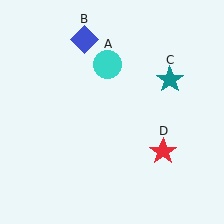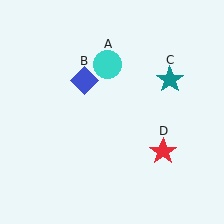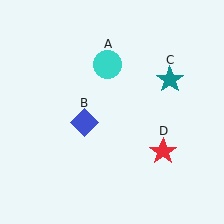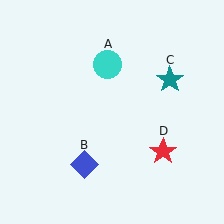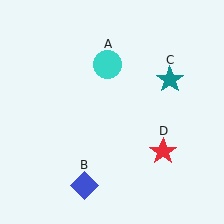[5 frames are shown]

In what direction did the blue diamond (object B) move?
The blue diamond (object B) moved down.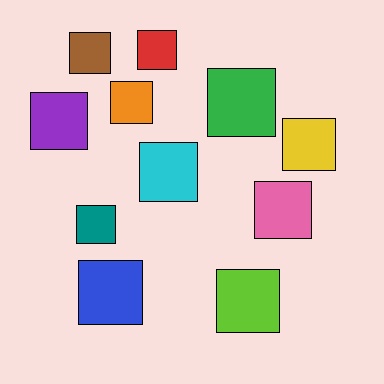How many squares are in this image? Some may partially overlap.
There are 11 squares.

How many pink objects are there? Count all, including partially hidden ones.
There is 1 pink object.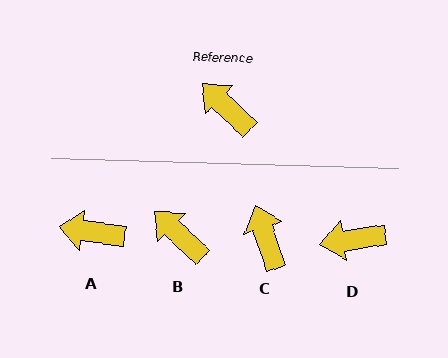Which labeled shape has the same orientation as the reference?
B.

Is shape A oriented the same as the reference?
No, it is off by about 36 degrees.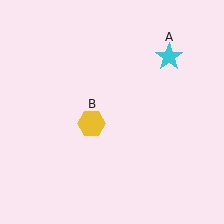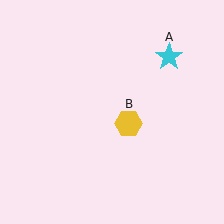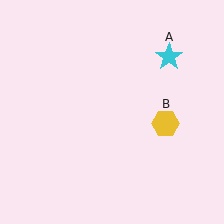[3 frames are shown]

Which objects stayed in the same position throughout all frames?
Cyan star (object A) remained stationary.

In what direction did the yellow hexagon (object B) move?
The yellow hexagon (object B) moved right.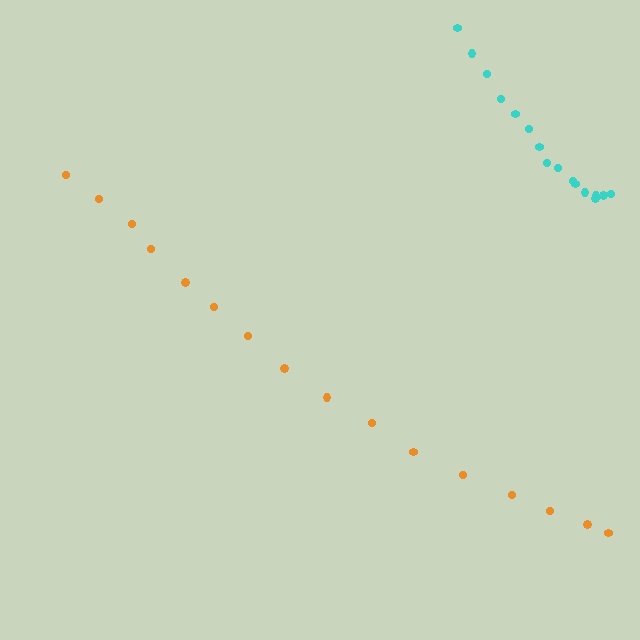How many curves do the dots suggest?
There are 2 distinct paths.